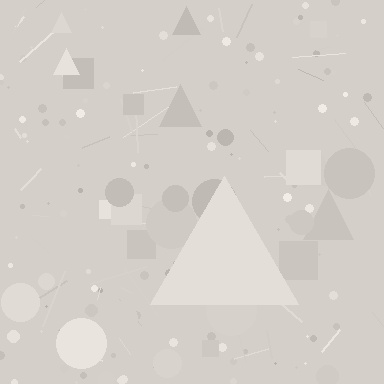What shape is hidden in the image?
A triangle is hidden in the image.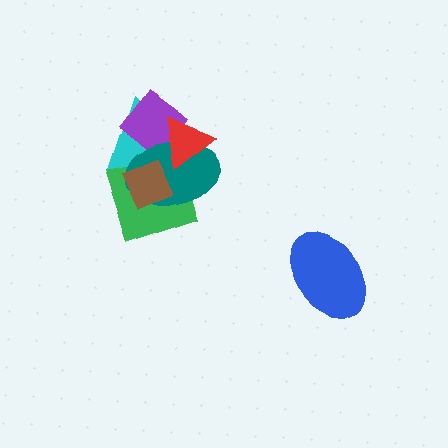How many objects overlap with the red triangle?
3 objects overlap with the red triangle.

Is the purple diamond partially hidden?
Yes, it is partially covered by another shape.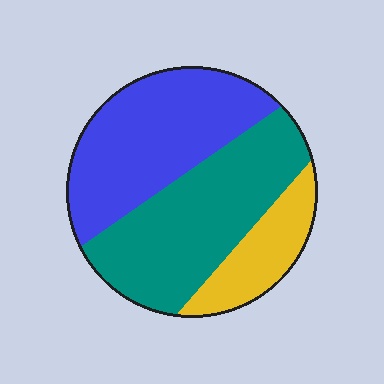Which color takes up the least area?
Yellow, at roughly 15%.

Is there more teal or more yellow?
Teal.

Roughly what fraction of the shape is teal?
Teal covers about 45% of the shape.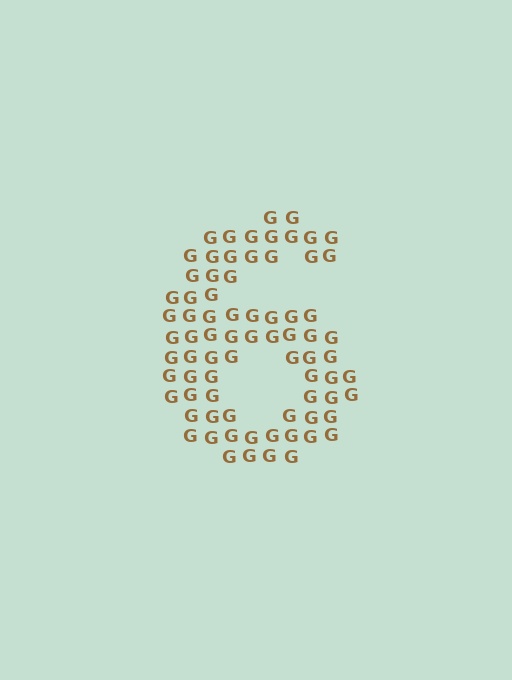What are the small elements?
The small elements are letter G's.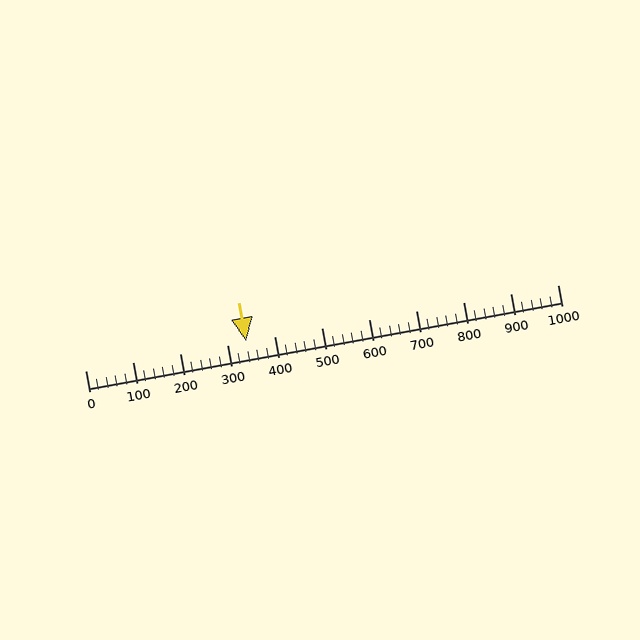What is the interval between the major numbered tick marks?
The major tick marks are spaced 100 units apart.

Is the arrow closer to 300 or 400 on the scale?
The arrow is closer to 300.